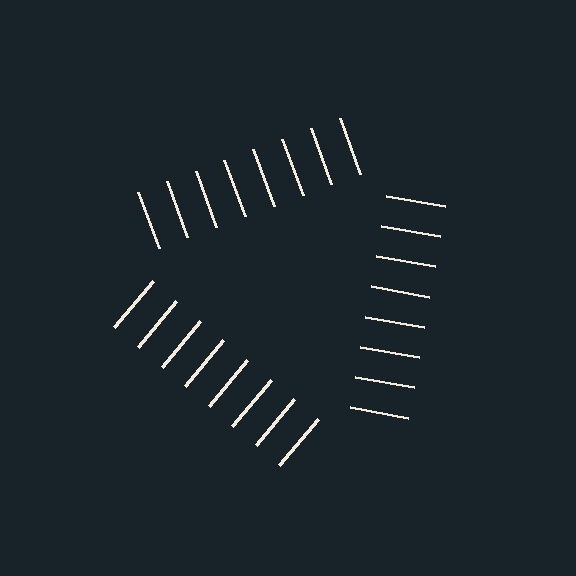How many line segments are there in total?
24 — 8 along each of the 3 edges.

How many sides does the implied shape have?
3 sides — the line-ends trace a triangle.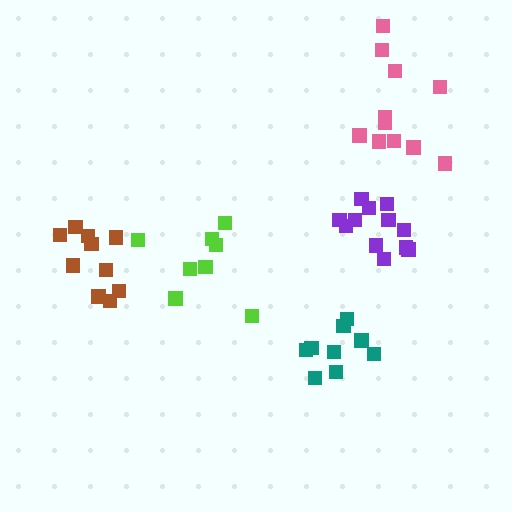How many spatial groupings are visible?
There are 5 spatial groupings.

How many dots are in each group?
Group 1: 8 dots, Group 2: 12 dots, Group 3: 9 dots, Group 4: 11 dots, Group 5: 10 dots (50 total).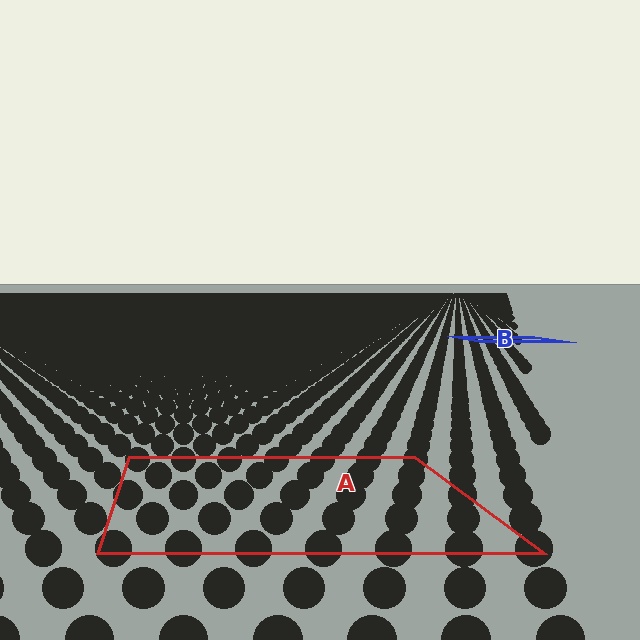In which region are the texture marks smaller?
The texture marks are smaller in region B, because it is farther away.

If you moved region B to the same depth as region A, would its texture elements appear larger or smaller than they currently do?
They would appear larger. At a closer depth, the same texture elements are projected at a bigger on-screen size.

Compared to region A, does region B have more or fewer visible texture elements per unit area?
Region B has more texture elements per unit area — they are packed more densely because it is farther away.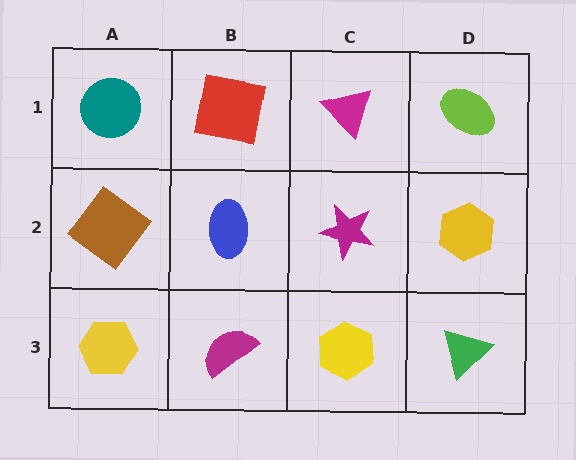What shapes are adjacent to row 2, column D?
A lime ellipse (row 1, column D), a green triangle (row 3, column D), a magenta star (row 2, column C).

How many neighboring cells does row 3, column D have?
2.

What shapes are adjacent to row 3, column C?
A magenta star (row 2, column C), a magenta semicircle (row 3, column B), a green triangle (row 3, column D).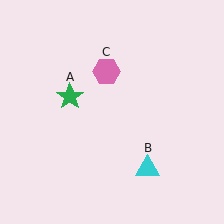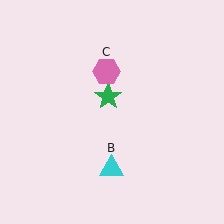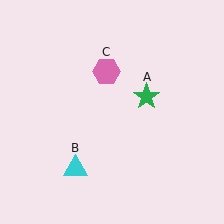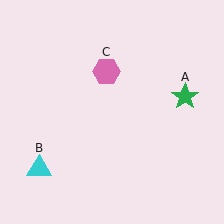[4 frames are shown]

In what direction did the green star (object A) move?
The green star (object A) moved right.